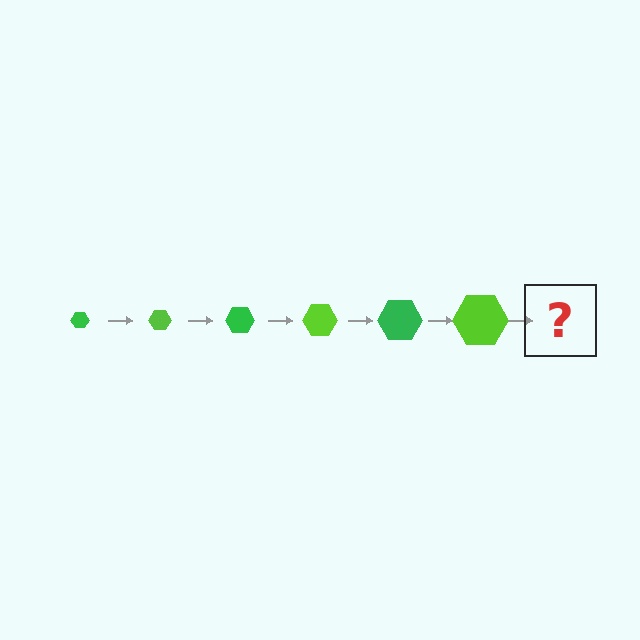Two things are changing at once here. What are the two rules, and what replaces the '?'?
The two rules are that the hexagon grows larger each step and the color cycles through green and lime. The '?' should be a green hexagon, larger than the previous one.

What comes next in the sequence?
The next element should be a green hexagon, larger than the previous one.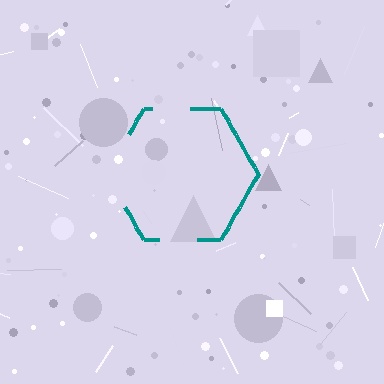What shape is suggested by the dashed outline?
The dashed outline suggests a hexagon.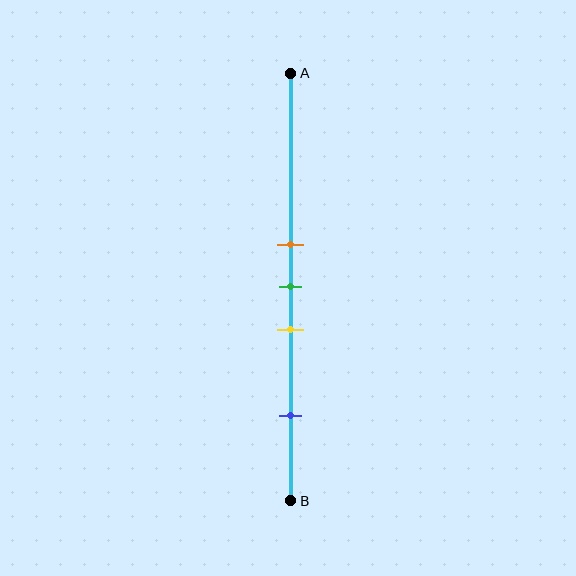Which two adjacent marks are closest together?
The orange and green marks are the closest adjacent pair.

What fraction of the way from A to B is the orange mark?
The orange mark is approximately 40% (0.4) of the way from A to B.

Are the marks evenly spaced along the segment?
No, the marks are not evenly spaced.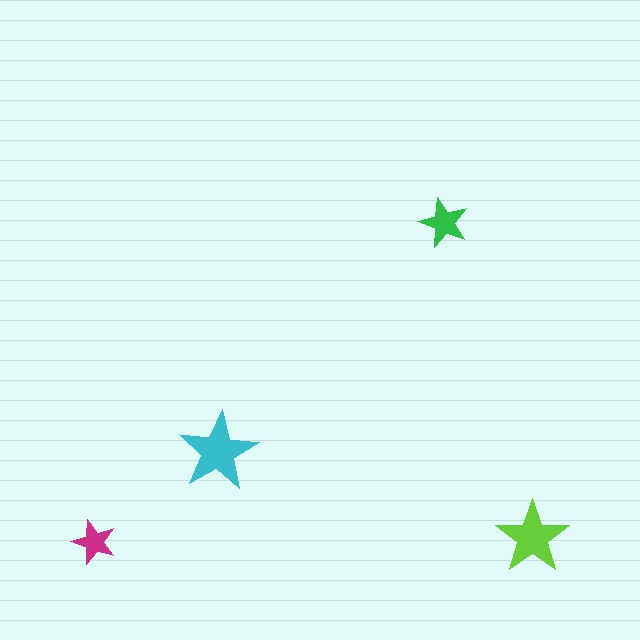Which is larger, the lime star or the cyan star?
The cyan one.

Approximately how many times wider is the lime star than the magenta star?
About 1.5 times wider.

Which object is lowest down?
The magenta star is bottommost.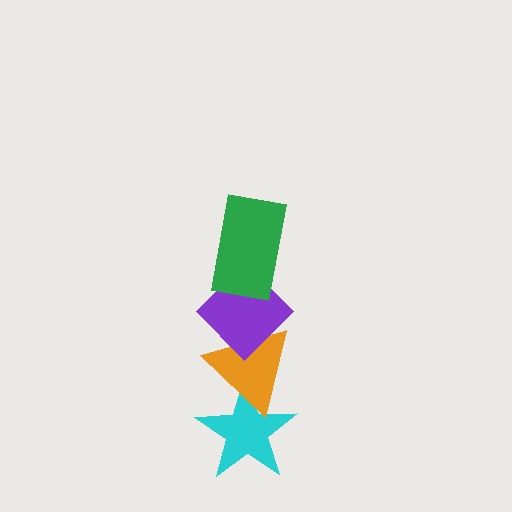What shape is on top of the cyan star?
The orange triangle is on top of the cyan star.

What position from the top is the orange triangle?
The orange triangle is 3rd from the top.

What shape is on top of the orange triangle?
The purple diamond is on top of the orange triangle.